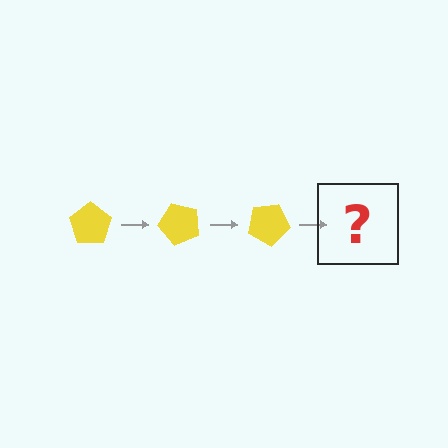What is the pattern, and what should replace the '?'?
The pattern is that the pentagon rotates 50 degrees each step. The '?' should be a yellow pentagon rotated 150 degrees.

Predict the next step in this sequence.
The next step is a yellow pentagon rotated 150 degrees.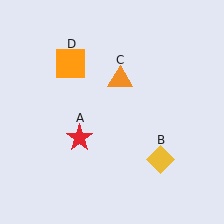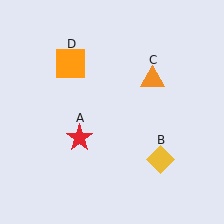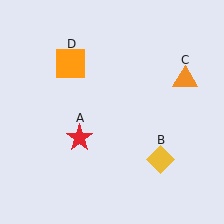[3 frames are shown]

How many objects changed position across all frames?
1 object changed position: orange triangle (object C).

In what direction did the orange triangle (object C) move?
The orange triangle (object C) moved right.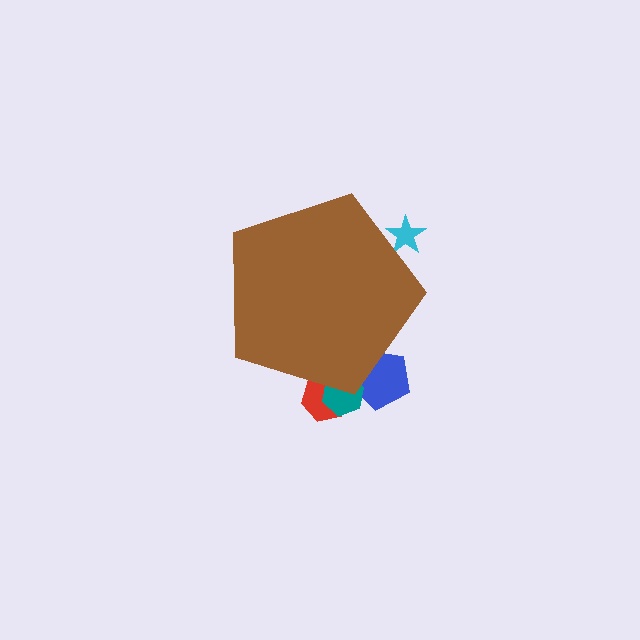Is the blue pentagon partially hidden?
Yes, the blue pentagon is partially hidden behind the brown pentagon.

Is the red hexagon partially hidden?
Yes, the red hexagon is partially hidden behind the brown pentagon.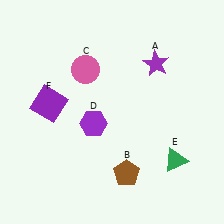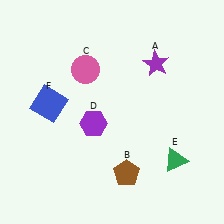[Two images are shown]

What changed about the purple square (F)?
In Image 1, F is purple. In Image 2, it changed to blue.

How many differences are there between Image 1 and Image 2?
There is 1 difference between the two images.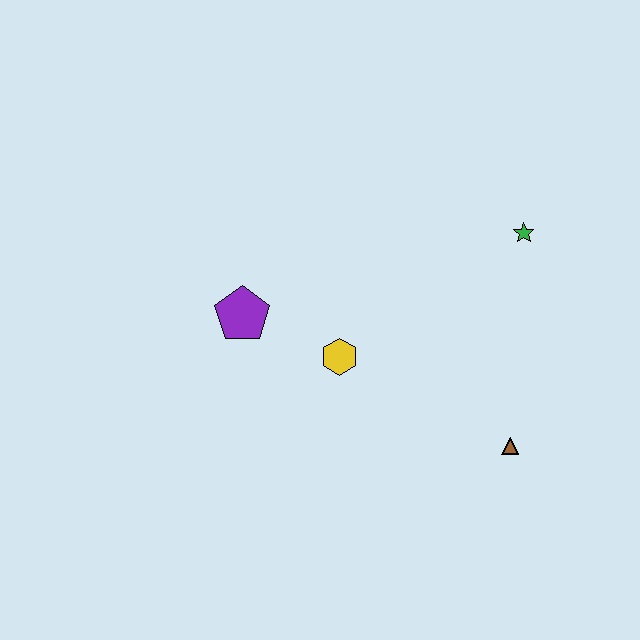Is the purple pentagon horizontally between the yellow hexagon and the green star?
No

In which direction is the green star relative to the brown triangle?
The green star is above the brown triangle.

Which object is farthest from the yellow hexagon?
The green star is farthest from the yellow hexagon.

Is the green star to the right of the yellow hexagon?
Yes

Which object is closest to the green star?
The brown triangle is closest to the green star.